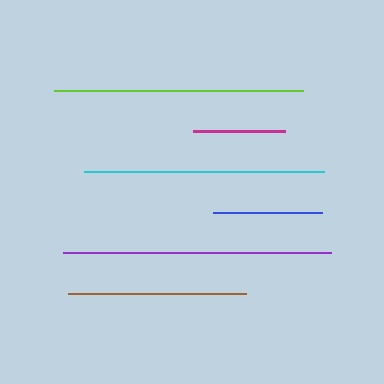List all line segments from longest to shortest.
From longest to shortest: purple, lime, cyan, brown, blue, magenta.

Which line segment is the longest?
The purple line is the longest at approximately 267 pixels.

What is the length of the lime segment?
The lime segment is approximately 250 pixels long.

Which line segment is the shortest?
The magenta line is the shortest at approximately 92 pixels.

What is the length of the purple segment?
The purple segment is approximately 267 pixels long.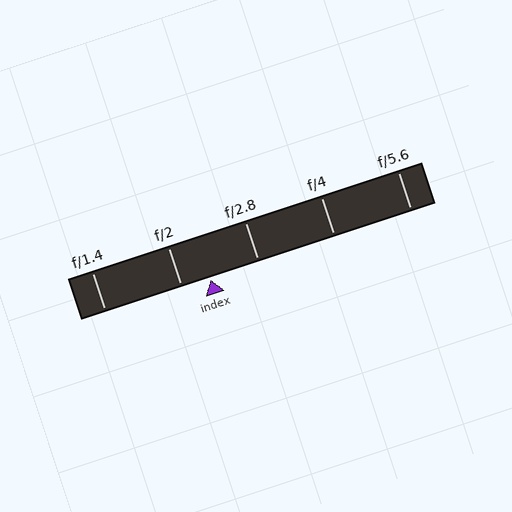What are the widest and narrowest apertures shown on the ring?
The widest aperture shown is f/1.4 and the narrowest is f/5.6.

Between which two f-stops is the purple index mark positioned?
The index mark is between f/2 and f/2.8.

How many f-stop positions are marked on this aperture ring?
There are 5 f-stop positions marked.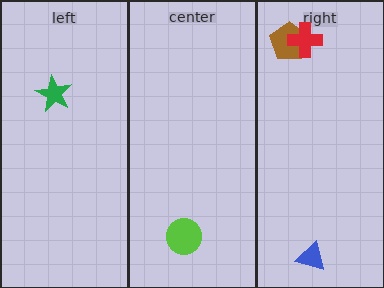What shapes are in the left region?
The green star.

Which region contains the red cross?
The right region.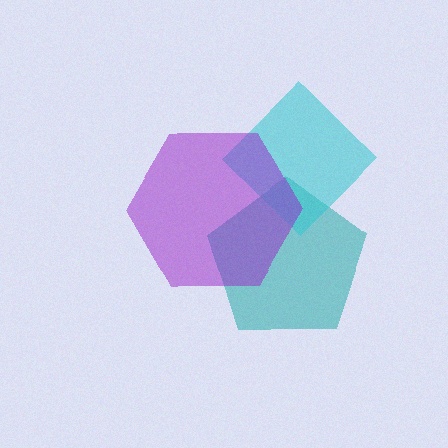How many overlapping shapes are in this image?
There are 3 overlapping shapes in the image.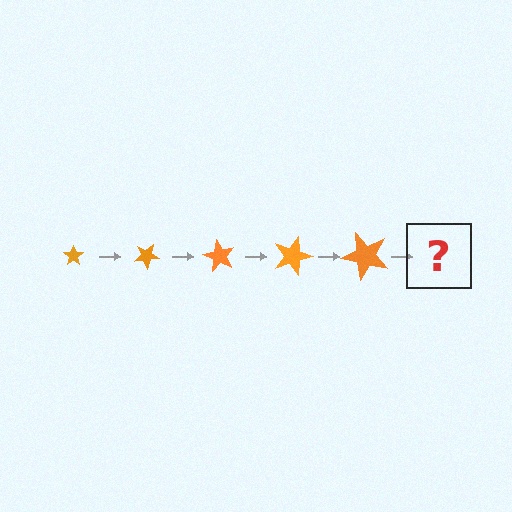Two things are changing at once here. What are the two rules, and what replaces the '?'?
The two rules are that the star grows larger each step and it rotates 30 degrees each step. The '?' should be a star, larger than the previous one and rotated 150 degrees from the start.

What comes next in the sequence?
The next element should be a star, larger than the previous one and rotated 150 degrees from the start.